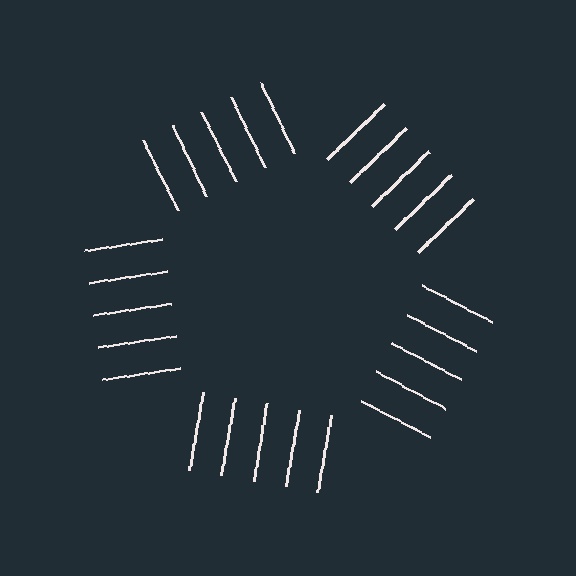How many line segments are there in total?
25 — 5 along each of the 5 edges.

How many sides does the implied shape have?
5 sides — the line-ends trace a pentagon.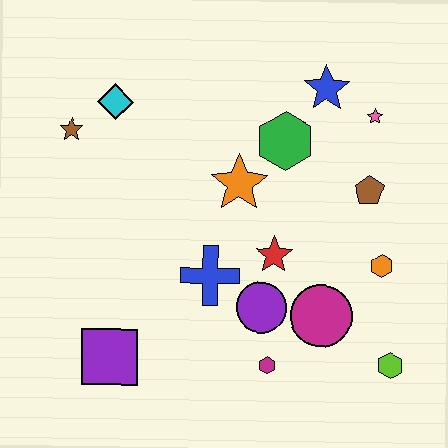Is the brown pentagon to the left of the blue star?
No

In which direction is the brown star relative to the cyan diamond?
The brown star is to the left of the cyan diamond.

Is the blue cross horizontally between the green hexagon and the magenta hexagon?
No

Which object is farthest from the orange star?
The lime hexagon is farthest from the orange star.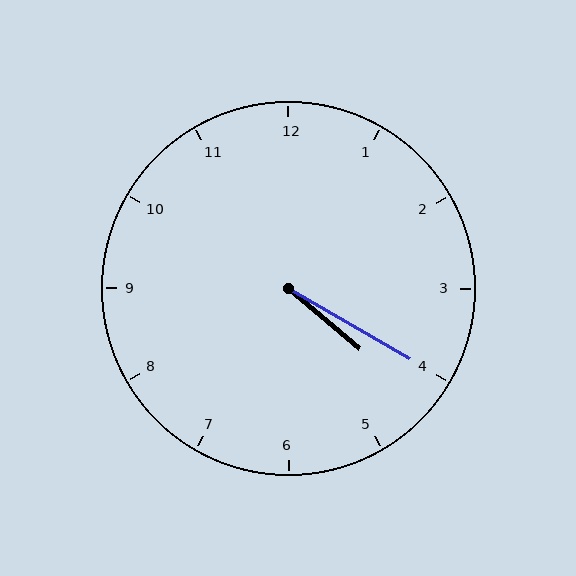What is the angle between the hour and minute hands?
Approximately 10 degrees.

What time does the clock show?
4:20.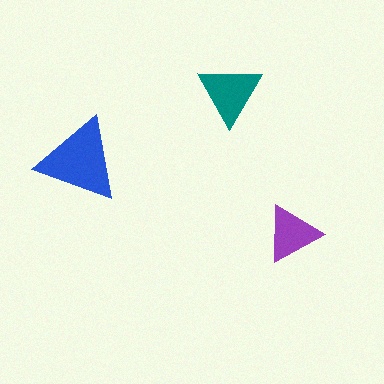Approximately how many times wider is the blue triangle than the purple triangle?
About 1.5 times wider.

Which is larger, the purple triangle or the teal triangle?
The teal one.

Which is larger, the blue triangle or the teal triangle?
The blue one.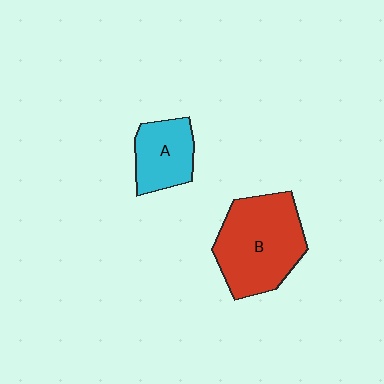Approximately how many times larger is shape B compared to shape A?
Approximately 1.9 times.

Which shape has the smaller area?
Shape A (cyan).